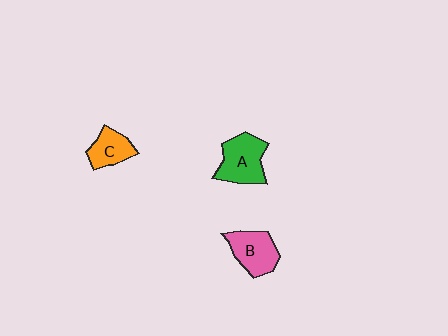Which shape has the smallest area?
Shape C (orange).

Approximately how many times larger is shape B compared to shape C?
Approximately 1.3 times.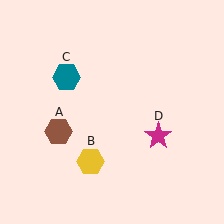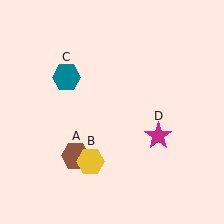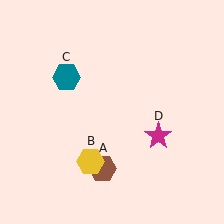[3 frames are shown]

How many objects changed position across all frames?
1 object changed position: brown hexagon (object A).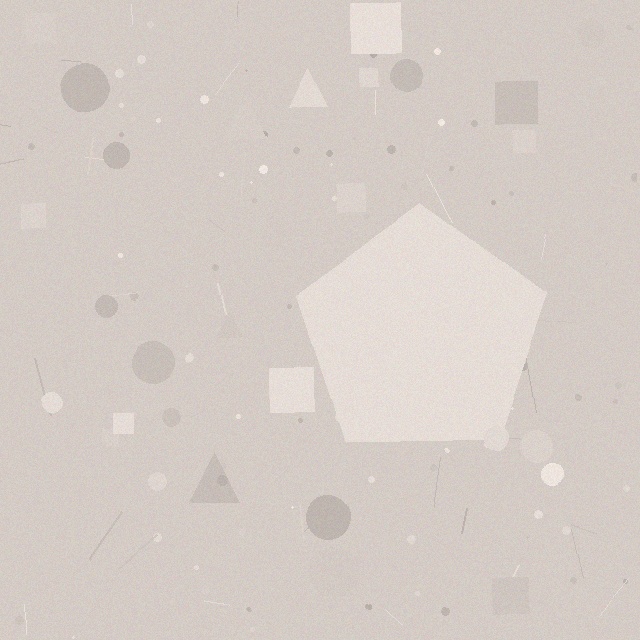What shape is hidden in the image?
A pentagon is hidden in the image.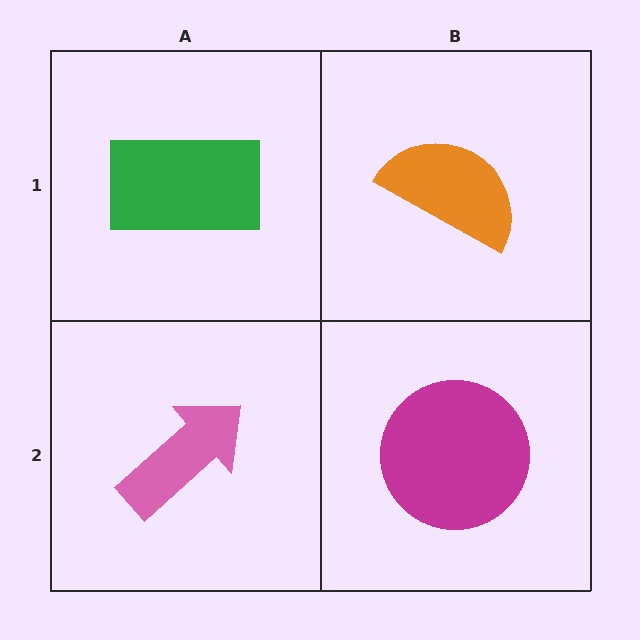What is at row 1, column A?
A green rectangle.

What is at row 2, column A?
A pink arrow.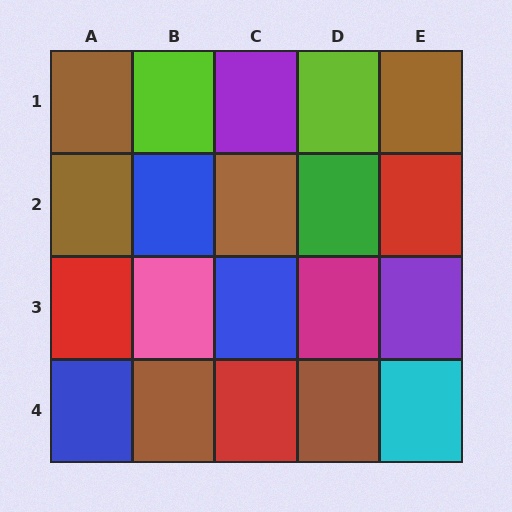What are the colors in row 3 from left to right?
Red, pink, blue, magenta, purple.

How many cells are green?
1 cell is green.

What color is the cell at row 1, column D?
Lime.